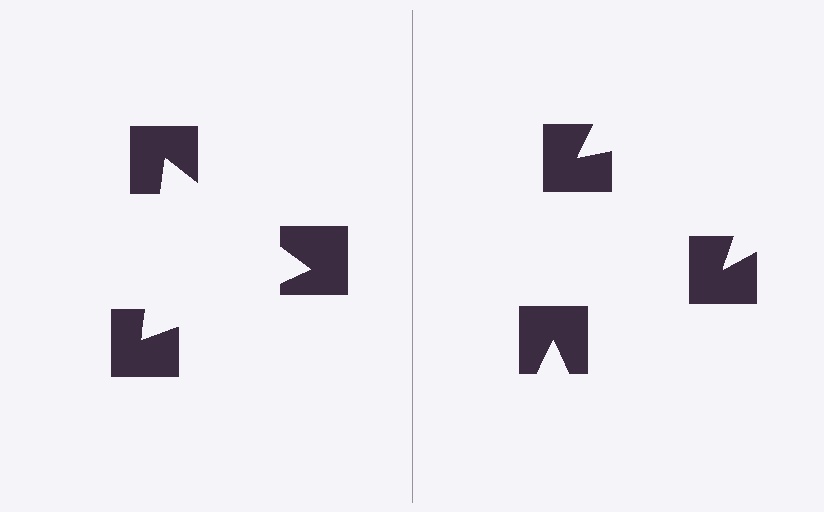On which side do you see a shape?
An illusory triangle appears on the left side. On the right side the wedge cuts are rotated, so no coherent shape forms.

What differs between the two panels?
The notched squares are positioned identically on both sides; only the wedge orientations differ. On the left they align to a triangle; on the right they are misaligned.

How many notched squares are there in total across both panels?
6 — 3 on each side.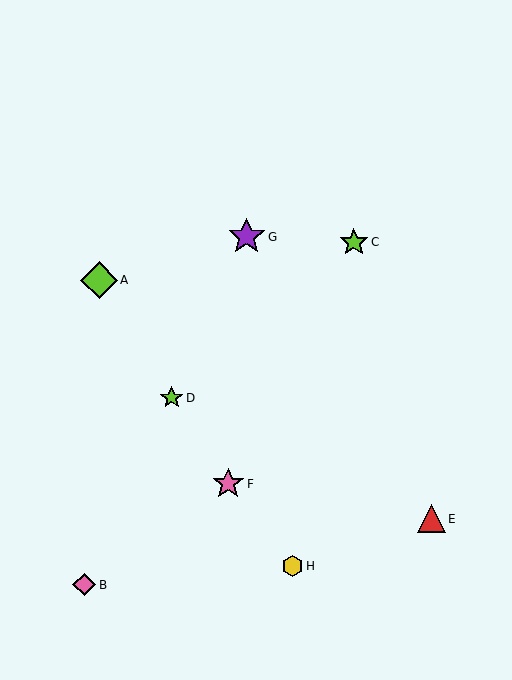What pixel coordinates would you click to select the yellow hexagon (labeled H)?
Click at (293, 566) to select the yellow hexagon H.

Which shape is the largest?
The lime diamond (labeled A) is the largest.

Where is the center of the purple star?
The center of the purple star is at (247, 237).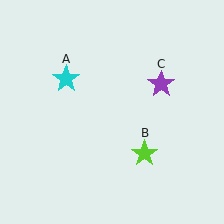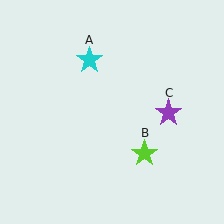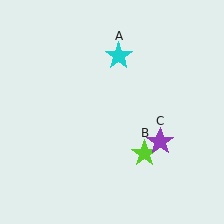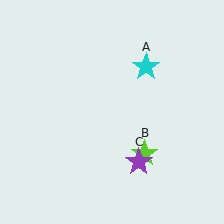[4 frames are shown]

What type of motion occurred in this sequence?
The cyan star (object A), purple star (object C) rotated clockwise around the center of the scene.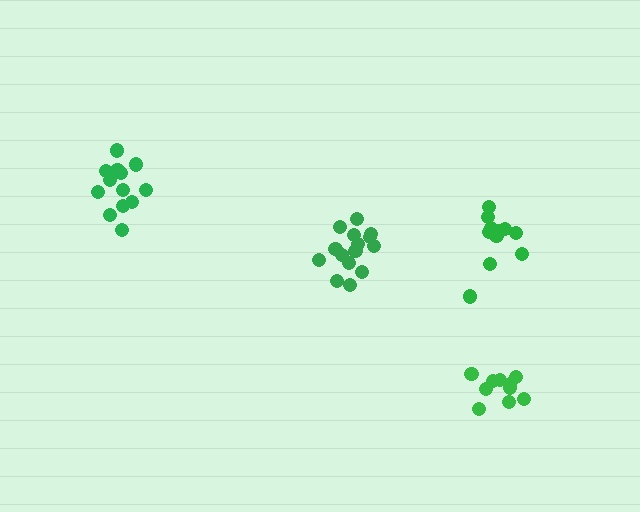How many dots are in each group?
Group 1: 15 dots, Group 2: 10 dots, Group 3: 13 dots, Group 4: 11 dots (49 total).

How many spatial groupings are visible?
There are 4 spatial groupings.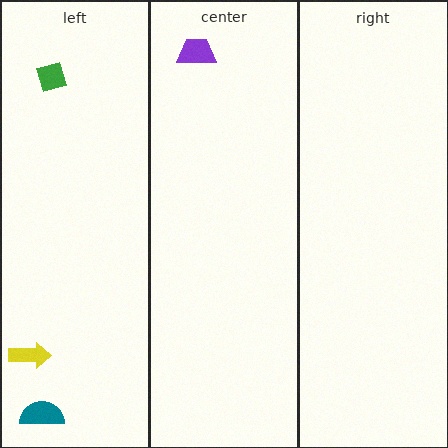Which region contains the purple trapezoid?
The center region.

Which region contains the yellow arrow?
The left region.